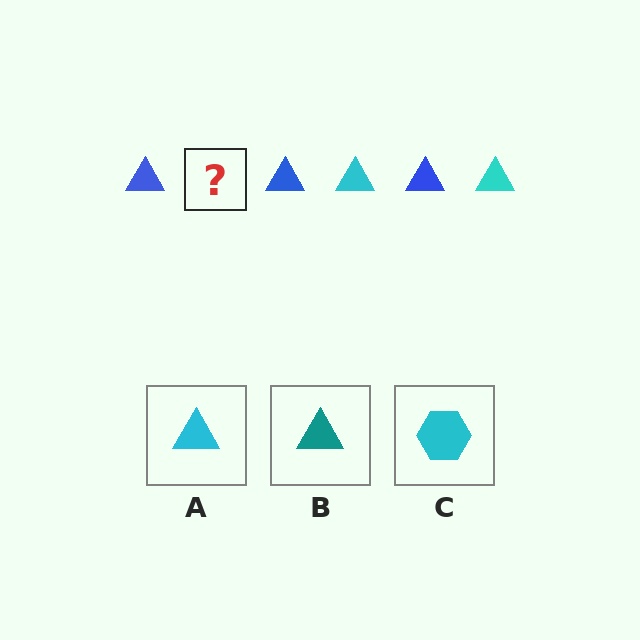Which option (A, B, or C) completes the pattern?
A.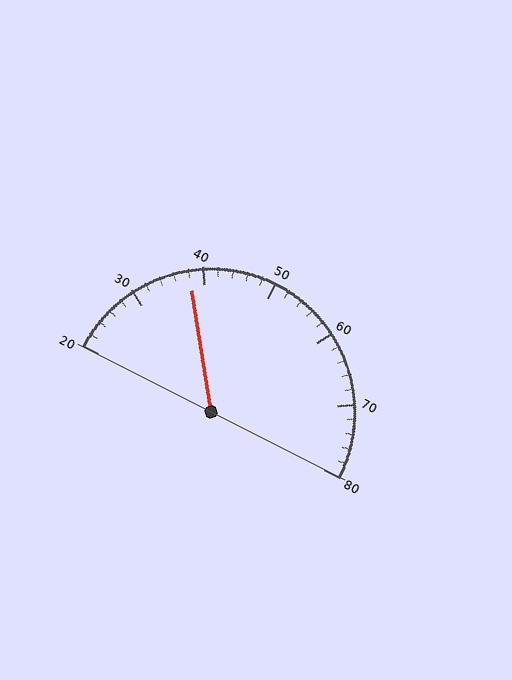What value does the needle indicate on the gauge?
The needle indicates approximately 38.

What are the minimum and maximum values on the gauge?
The gauge ranges from 20 to 80.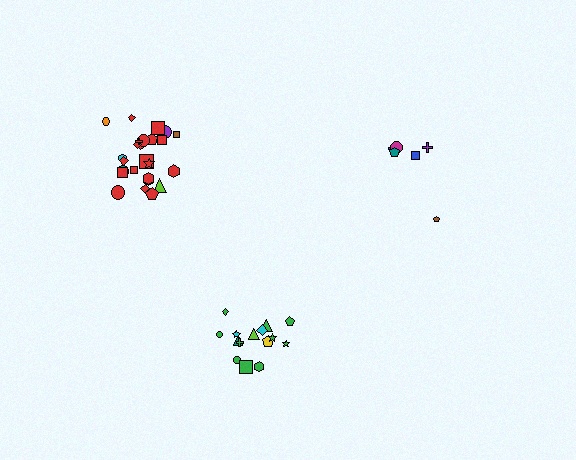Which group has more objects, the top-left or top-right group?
The top-left group.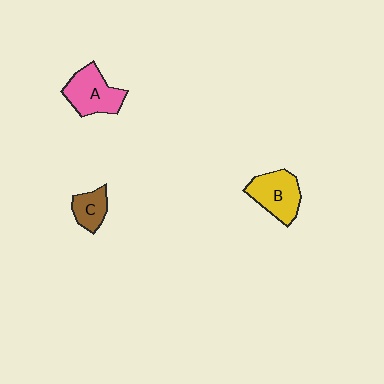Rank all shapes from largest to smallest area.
From largest to smallest: A (pink), B (yellow), C (brown).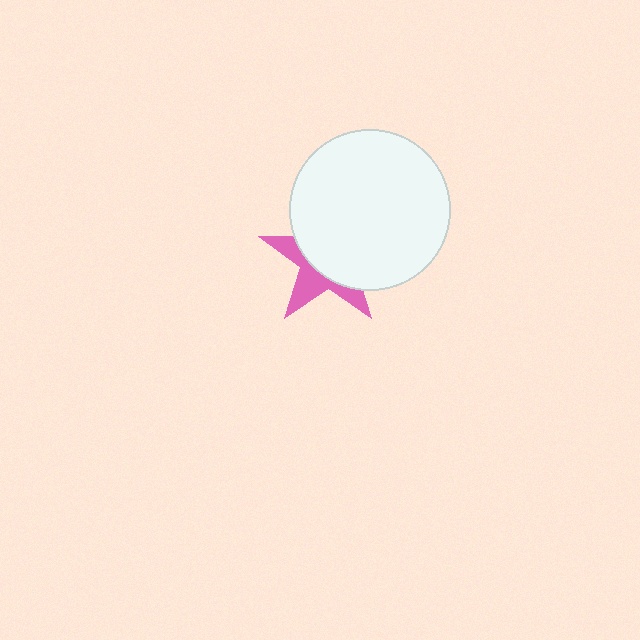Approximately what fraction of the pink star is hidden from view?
Roughly 62% of the pink star is hidden behind the white circle.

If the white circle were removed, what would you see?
You would see the complete pink star.